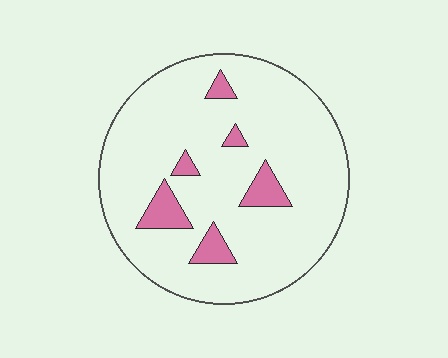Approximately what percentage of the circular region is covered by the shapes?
Approximately 10%.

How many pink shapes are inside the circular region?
6.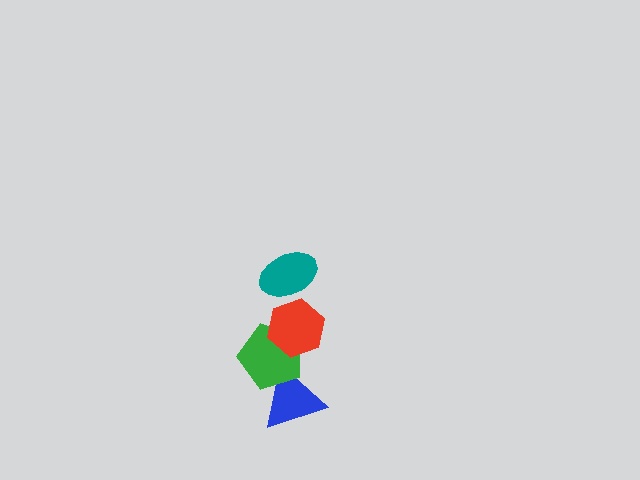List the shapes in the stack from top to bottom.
From top to bottom: the teal ellipse, the red hexagon, the green pentagon, the blue triangle.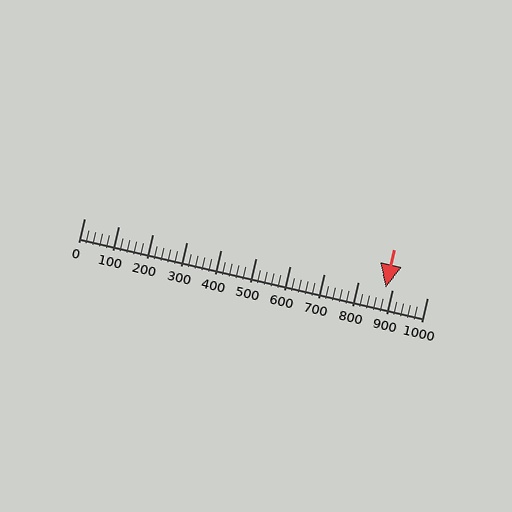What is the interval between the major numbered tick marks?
The major tick marks are spaced 100 units apart.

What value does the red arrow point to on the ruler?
The red arrow points to approximately 880.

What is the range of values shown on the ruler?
The ruler shows values from 0 to 1000.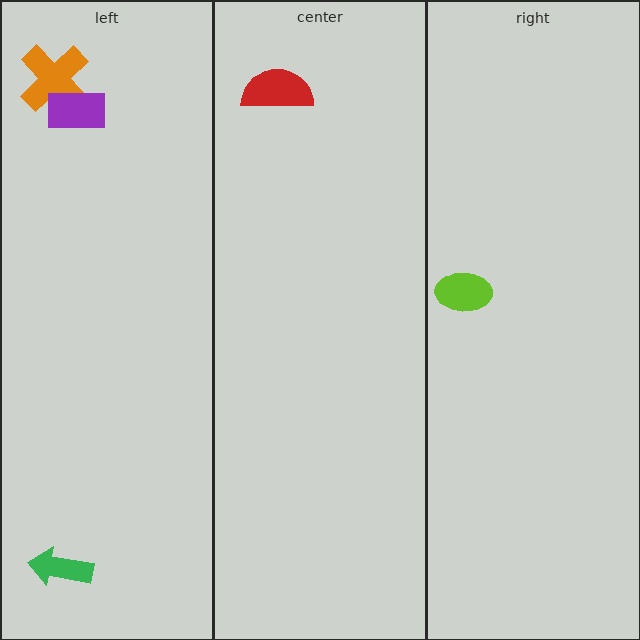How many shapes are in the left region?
3.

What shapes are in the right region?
The lime ellipse.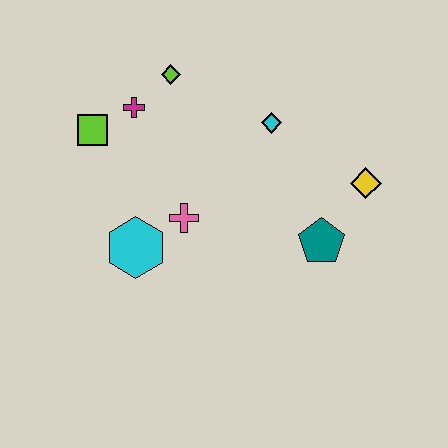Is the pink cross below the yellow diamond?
Yes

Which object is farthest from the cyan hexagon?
The yellow diamond is farthest from the cyan hexagon.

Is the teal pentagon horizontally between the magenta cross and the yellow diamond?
Yes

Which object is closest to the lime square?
The magenta cross is closest to the lime square.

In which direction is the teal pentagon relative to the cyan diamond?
The teal pentagon is below the cyan diamond.